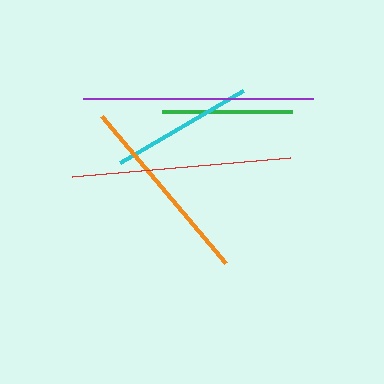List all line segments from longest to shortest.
From longest to shortest: purple, red, orange, cyan, green.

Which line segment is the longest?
The purple line is the longest at approximately 230 pixels.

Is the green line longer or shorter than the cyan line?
The cyan line is longer than the green line.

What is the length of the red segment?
The red segment is approximately 218 pixels long.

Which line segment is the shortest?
The green line is the shortest at approximately 130 pixels.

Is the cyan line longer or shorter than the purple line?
The purple line is longer than the cyan line.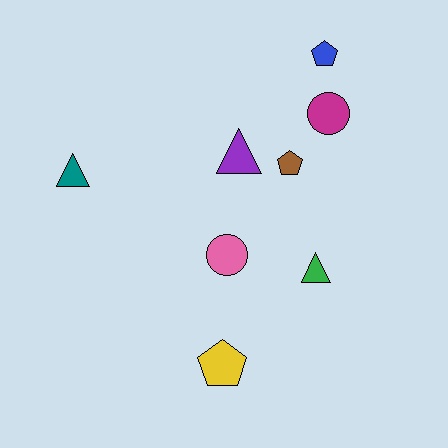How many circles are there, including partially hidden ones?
There are 2 circles.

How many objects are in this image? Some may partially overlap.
There are 8 objects.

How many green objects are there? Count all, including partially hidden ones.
There is 1 green object.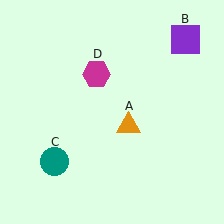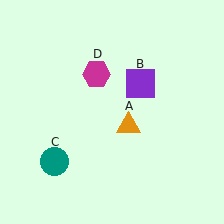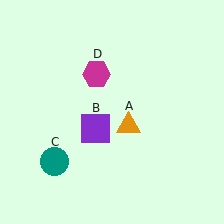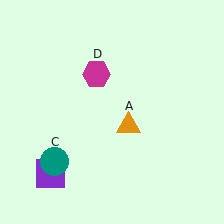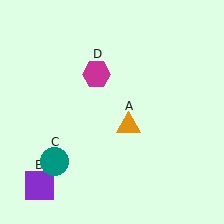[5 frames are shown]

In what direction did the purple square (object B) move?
The purple square (object B) moved down and to the left.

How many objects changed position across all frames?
1 object changed position: purple square (object B).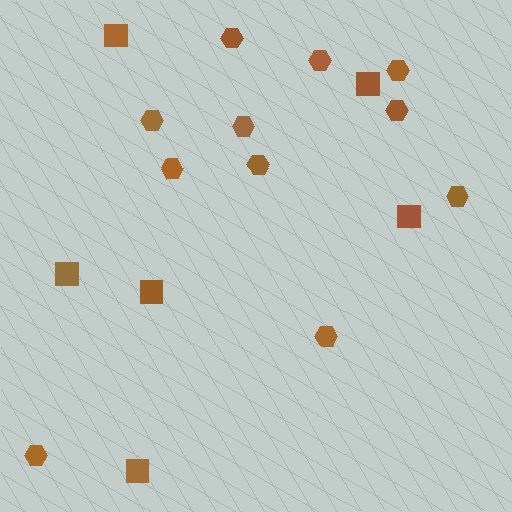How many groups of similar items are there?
There are 2 groups: one group of squares (6) and one group of hexagons (11).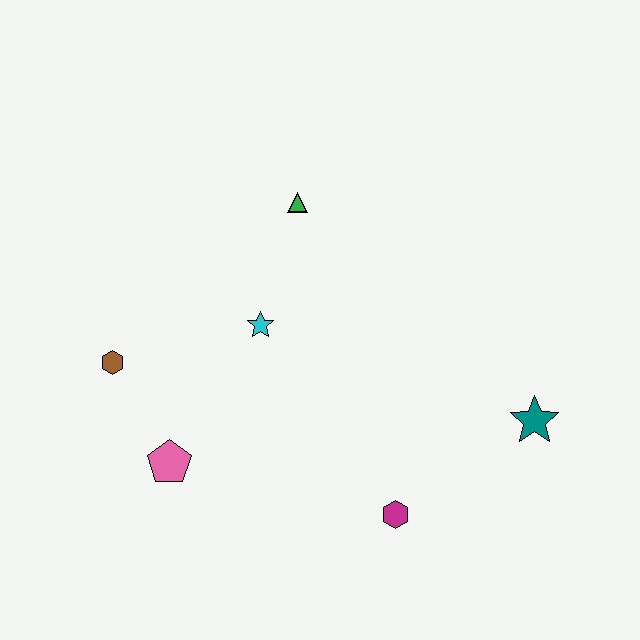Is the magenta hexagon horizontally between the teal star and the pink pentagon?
Yes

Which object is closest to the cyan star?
The green triangle is closest to the cyan star.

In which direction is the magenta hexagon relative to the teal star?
The magenta hexagon is to the left of the teal star.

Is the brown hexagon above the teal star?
Yes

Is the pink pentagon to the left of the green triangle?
Yes